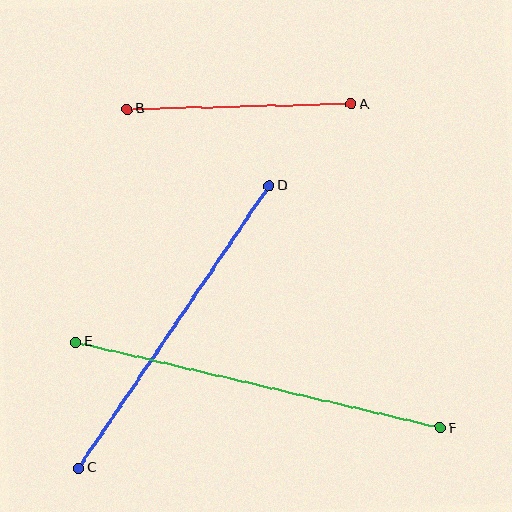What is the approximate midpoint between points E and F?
The midpoint is at approximately (258, 385) pixels.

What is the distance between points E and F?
The distance is approximately 374 pixels.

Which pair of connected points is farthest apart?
Points E and F are farthest apart.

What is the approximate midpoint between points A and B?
The midpoint is at approximately (239, 107) pixels.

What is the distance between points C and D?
The distance is approximately 341 pixels.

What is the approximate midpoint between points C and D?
The midpoint is at approximately (174, 327) pixels.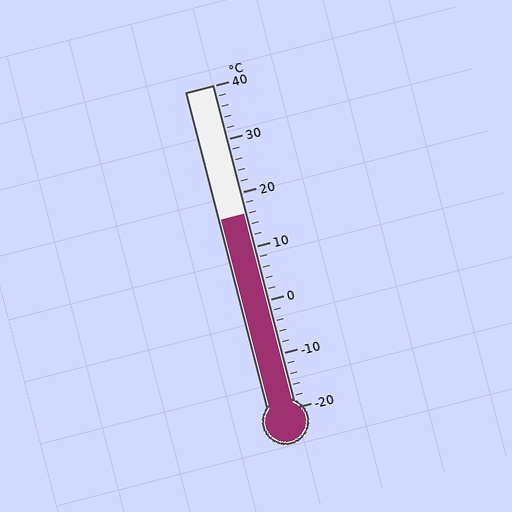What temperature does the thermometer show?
The thermometer shows approximately 16°C.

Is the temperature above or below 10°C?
The temperature is above 10°C.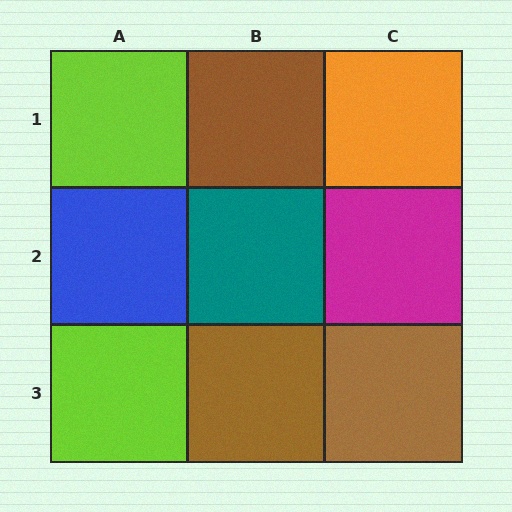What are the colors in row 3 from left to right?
Lime, brown, brown.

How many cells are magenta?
1 cell is magenta.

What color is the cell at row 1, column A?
Lime.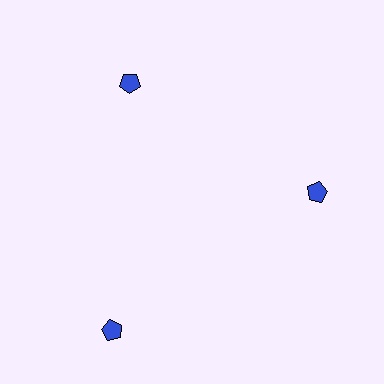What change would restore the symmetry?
The symmetry would be restored by moving it inward, back onto the ring so that all 3 pentagons sit at equal angles and equal distance from the center.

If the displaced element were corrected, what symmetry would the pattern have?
It would have 3-fold rotational symmetry — the pattern would map onto itself every 120 degrees.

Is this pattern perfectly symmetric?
No. The 3 blue pentagons are arranged in a ring, but one element near the 7 o'clock position is pushed outward from the center, breaking the 3-fold rotational symmetry.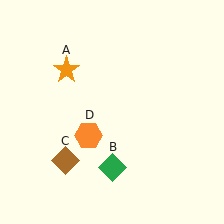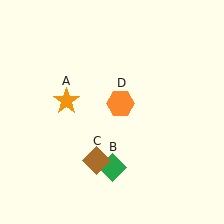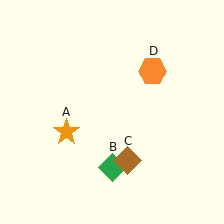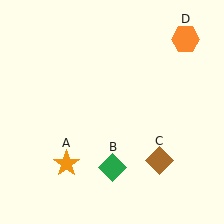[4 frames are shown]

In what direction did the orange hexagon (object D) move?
The orange hexagon (object D) moved up and to the right.